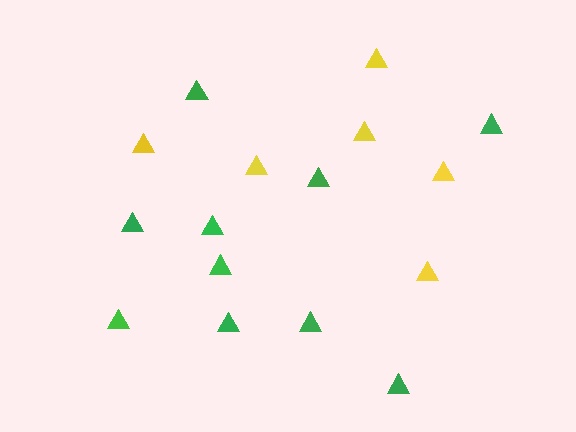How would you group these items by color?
There are 2 groups: one group of green triangles (10) and one group of yellow triangles (6).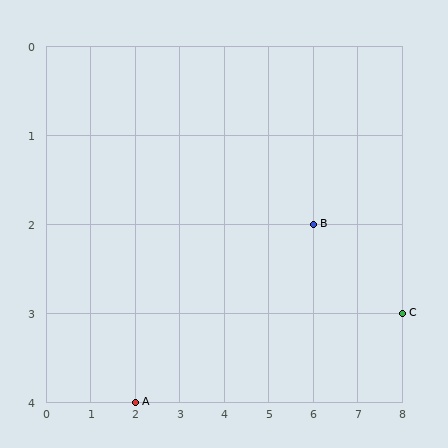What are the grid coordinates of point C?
Point C is at grid coordinates (8, 3).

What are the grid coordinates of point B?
Point B is at grid coordinates (6, 2).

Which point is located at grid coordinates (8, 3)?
Point C is at (8, 3).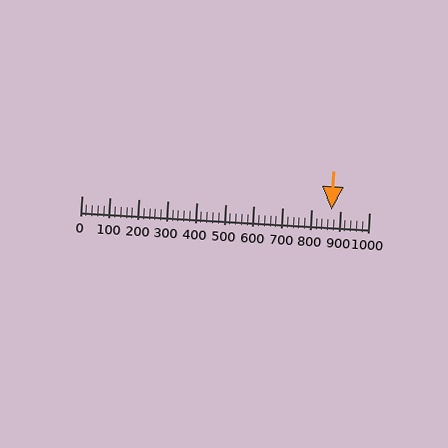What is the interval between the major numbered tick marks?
The major tick marks are spaced 100 units apart.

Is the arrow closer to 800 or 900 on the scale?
The arrow is closer to 900.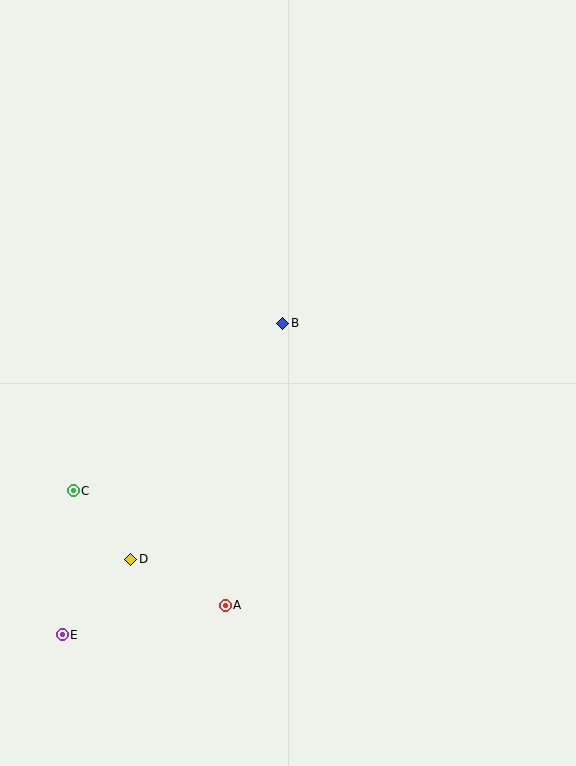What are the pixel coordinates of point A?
Point A is at (225, 605).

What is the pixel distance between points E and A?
The distance between E and A is 166 pixels.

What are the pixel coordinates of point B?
Point B is at (283, 323).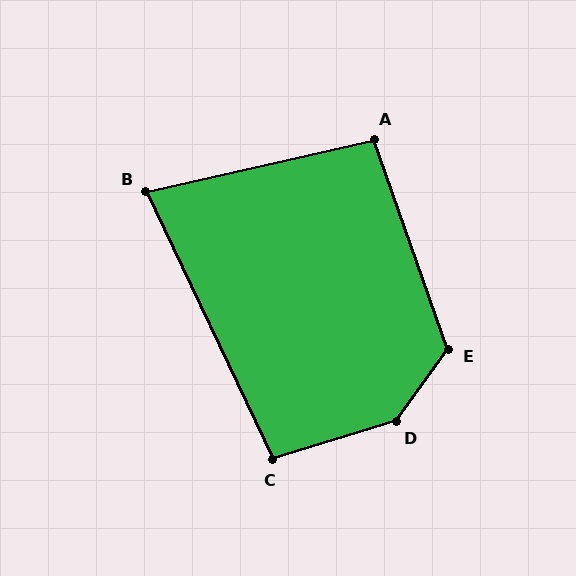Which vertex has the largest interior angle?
D, at approximately 143 degrees.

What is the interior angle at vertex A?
Approximately 97 degrees (obtuse).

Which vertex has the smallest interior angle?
B, at approximately 78 degrees.